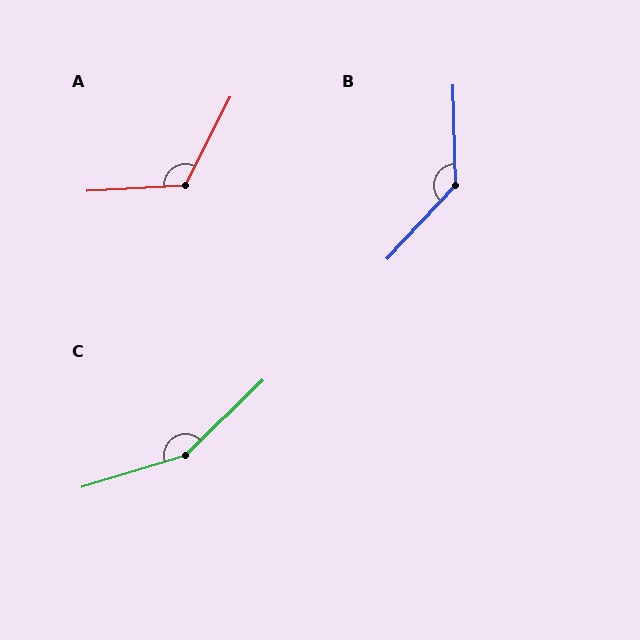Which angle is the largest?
C, at approximately 152 degrees.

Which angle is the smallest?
A, at approximately 120 degrees.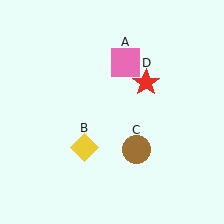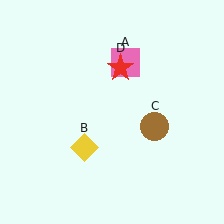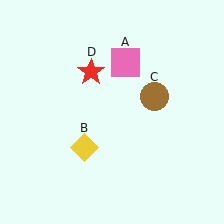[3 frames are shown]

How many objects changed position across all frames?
2 objects changed position: brown circle (object C), red star (object D).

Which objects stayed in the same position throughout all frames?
Pink square (object A) and yellow diamond (object B) remained stationary.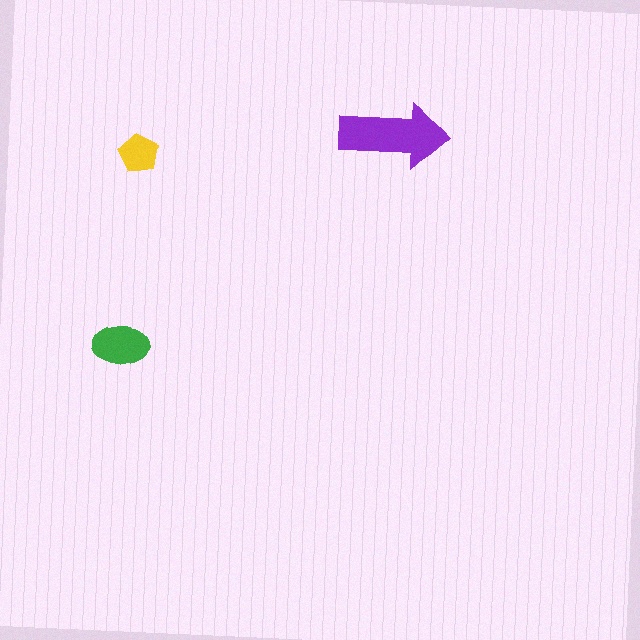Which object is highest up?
The purple arrow is topmost.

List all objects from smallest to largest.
The yellow pentagon, the green ellipse, the purple arrow.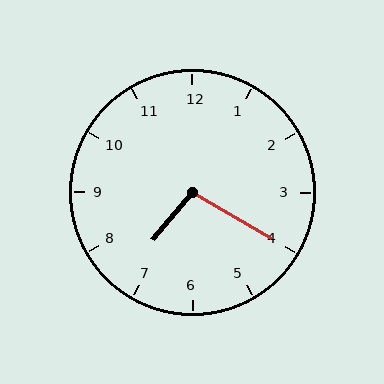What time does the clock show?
7:20.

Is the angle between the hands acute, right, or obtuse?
It is obtuse.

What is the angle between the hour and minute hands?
Approximately 100 degrees.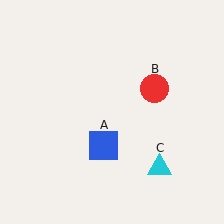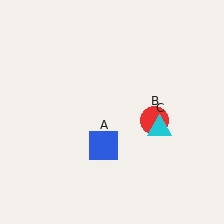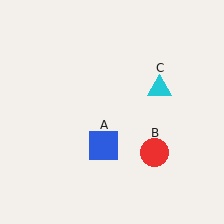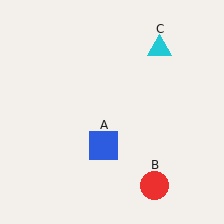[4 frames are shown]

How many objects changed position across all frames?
2 objects changed position: red circle (object B), cyan triangle (object C).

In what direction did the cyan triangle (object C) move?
The cyan triangle (object C) moved up.